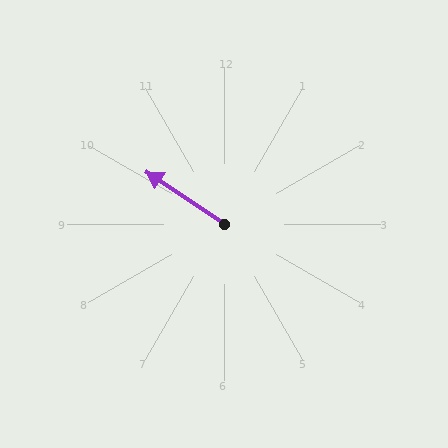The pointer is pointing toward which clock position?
Roughly 10 o'clock.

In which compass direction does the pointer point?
Northwest.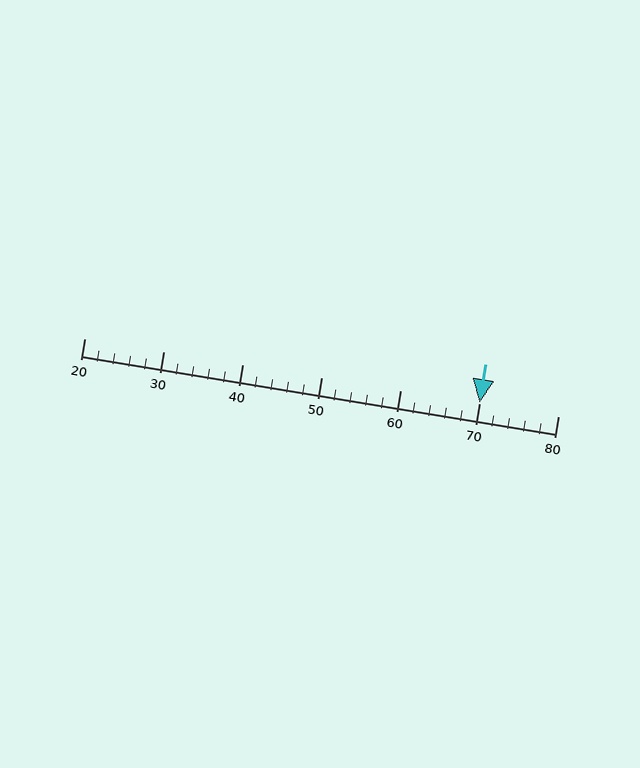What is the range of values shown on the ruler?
The ruler shows values from 20 to 80.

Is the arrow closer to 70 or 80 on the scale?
The arrow is closer to 70.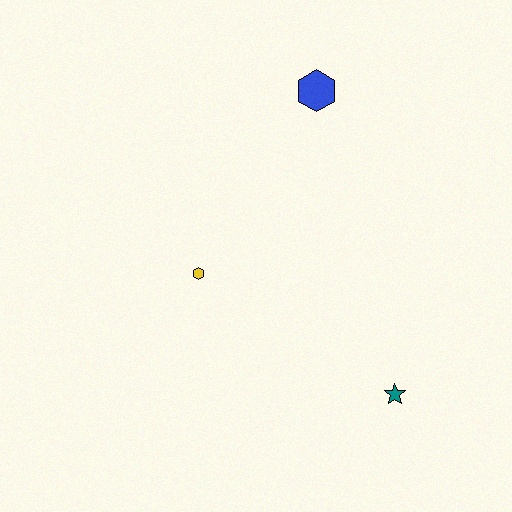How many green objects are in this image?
There are no green objects.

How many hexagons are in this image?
There are 2 hexagons.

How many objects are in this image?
There are 3 objects.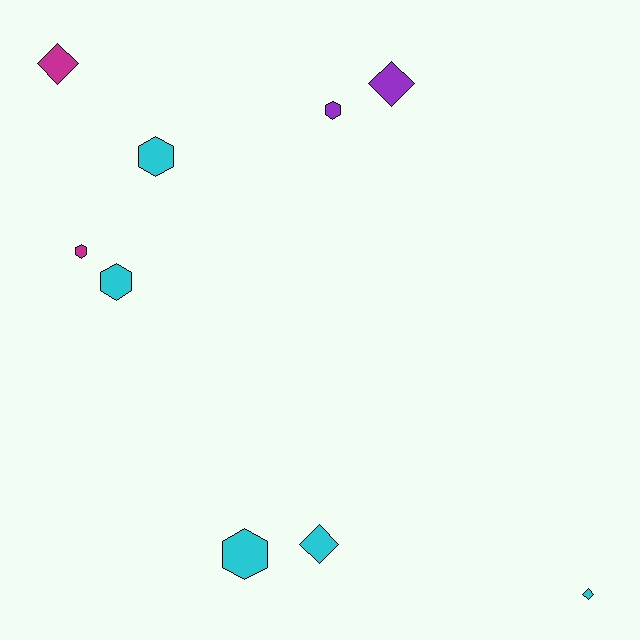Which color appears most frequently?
Cyan, with 5 objects.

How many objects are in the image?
There are 9 objects.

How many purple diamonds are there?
There is 1 purple diamond.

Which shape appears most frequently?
Hexagon, with 5 objects.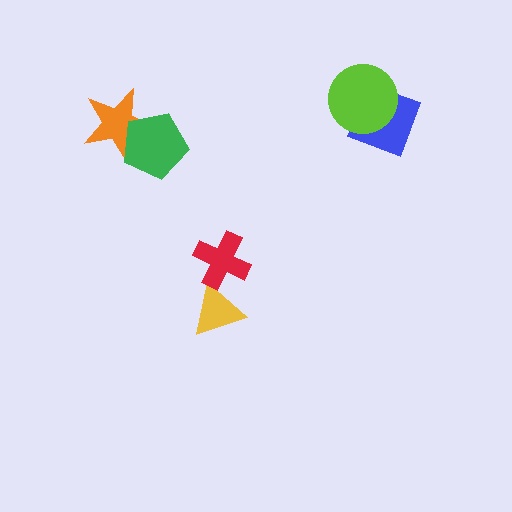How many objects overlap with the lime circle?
1 object overlaps with the lime circle.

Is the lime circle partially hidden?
No, no other shape covers it.